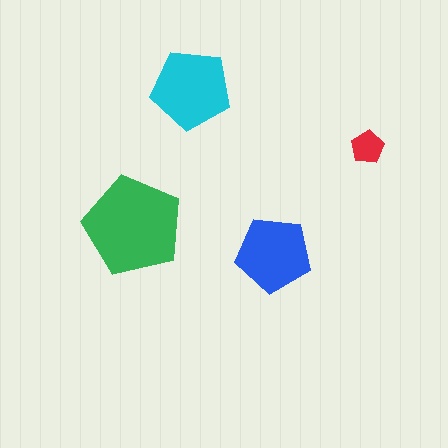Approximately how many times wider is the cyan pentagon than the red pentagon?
About 2.5 times wider.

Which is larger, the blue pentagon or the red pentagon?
The blue one.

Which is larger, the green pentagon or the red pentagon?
The green one.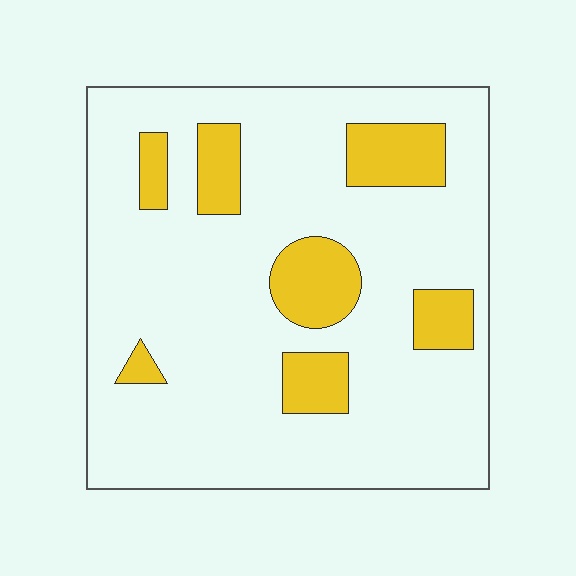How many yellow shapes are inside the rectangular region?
7.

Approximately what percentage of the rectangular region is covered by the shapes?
Approximately 20%.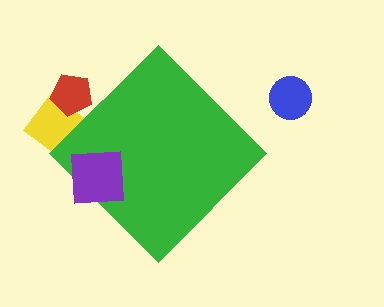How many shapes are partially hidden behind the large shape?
2 shapes are partially hidden.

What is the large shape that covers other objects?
A green diamond.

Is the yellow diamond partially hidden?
Yes, the yellow diamond is partially hidden behind the green diamond.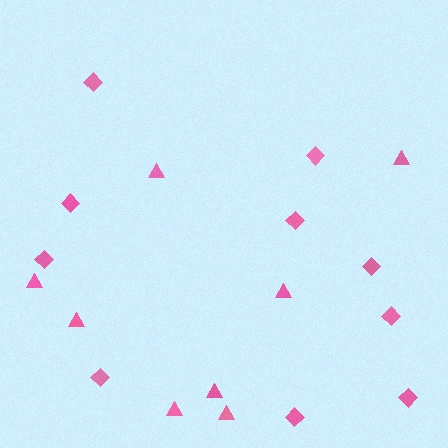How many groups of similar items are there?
There are 2 groups: one group of diamonds (10) and one group of triangles (8).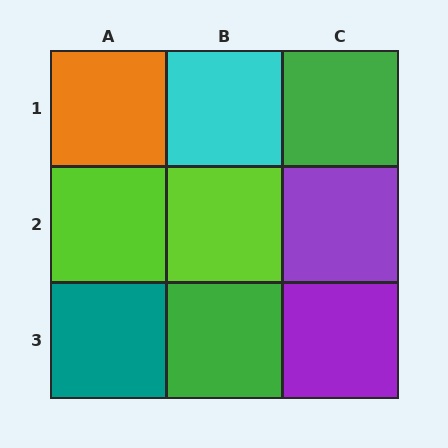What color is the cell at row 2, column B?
Lime.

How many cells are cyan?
1 cell is cyan.